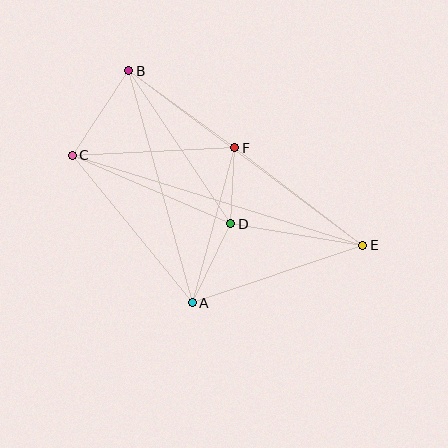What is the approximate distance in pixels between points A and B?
The distance between A and B is approximately 241 pixels.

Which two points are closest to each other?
Points D and F are closest to each other.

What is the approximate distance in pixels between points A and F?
The distance between A and F is approximately 161 pixels.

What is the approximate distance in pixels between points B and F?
The distance between B and F is approximately 131 pixels.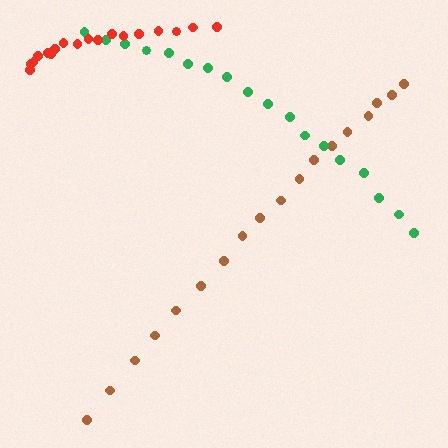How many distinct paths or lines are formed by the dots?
There are 3 distinct paths.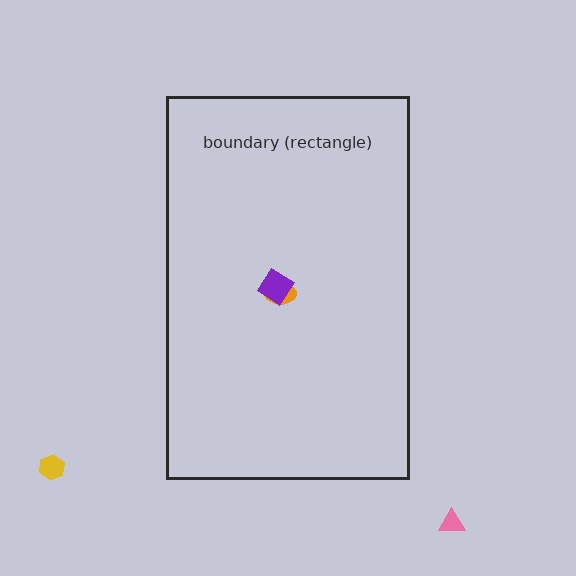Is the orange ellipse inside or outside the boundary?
Inside.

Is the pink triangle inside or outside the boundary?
Outside.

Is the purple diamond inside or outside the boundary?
Inside.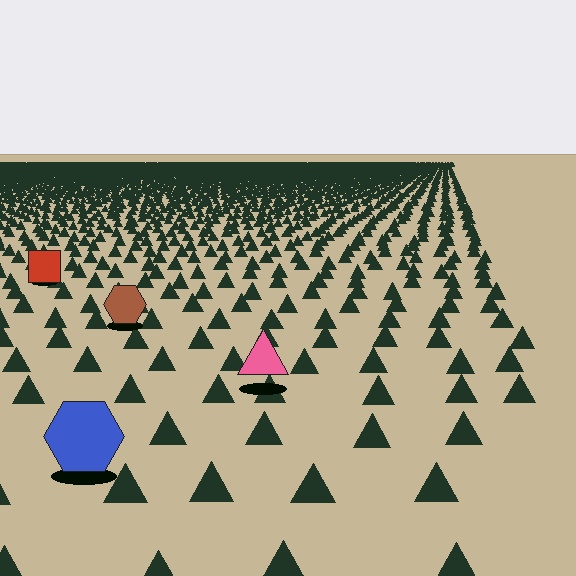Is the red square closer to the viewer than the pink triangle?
No. The pink triangle is closer — you can tell from the texture gradient: the ground texture is coarser near it.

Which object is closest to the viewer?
The blue hexagon is closest. The texture marks near it are larger and more spread out.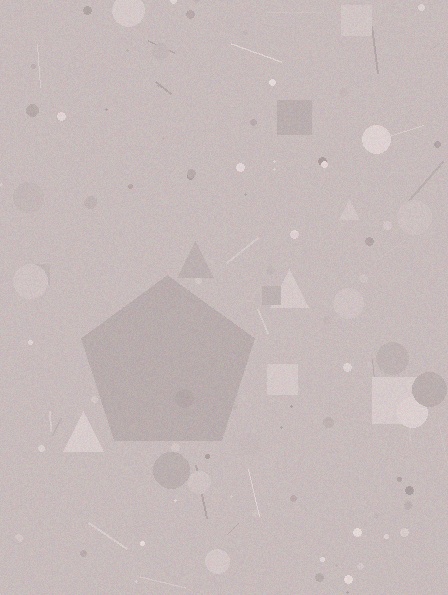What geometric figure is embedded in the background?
A pentagon is embedded in the background.